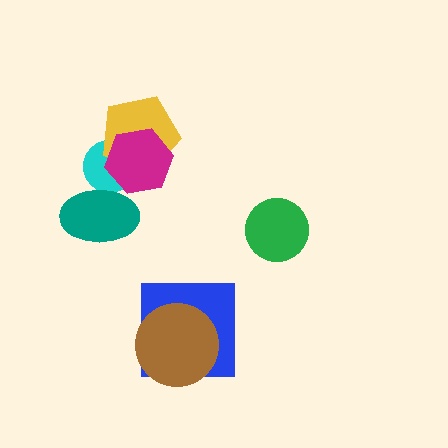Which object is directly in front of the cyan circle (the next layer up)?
The teal ellipse is directly in front of the cyan circle.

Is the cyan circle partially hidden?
Yes, it is partially covered by another shape.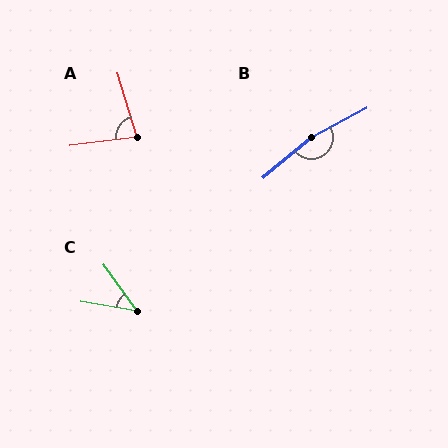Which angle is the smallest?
C, at approximately 44 degrees.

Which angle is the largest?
B, at approximately 168 degrees.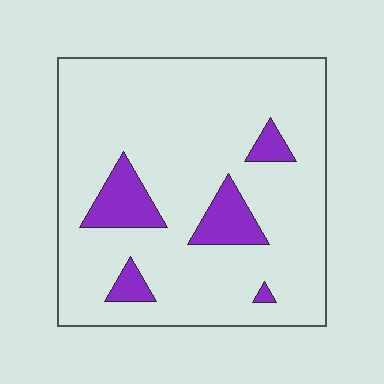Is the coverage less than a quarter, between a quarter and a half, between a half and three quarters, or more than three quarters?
Less than a quarter.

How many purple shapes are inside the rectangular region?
5.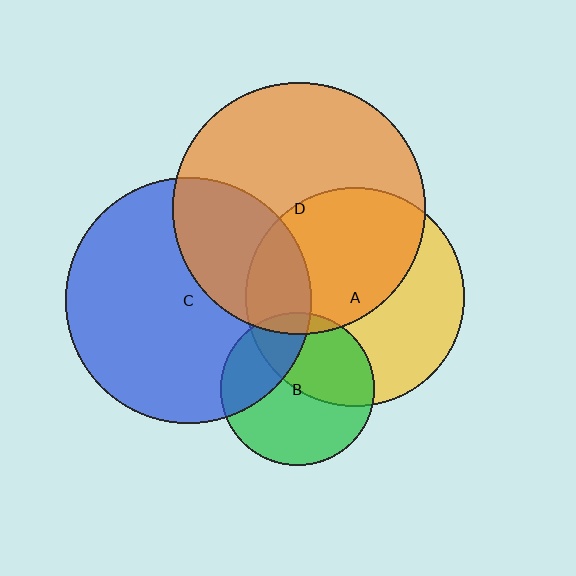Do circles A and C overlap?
Yes.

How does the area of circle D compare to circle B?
Approximately 2.7 times.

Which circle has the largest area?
Circle D (orange).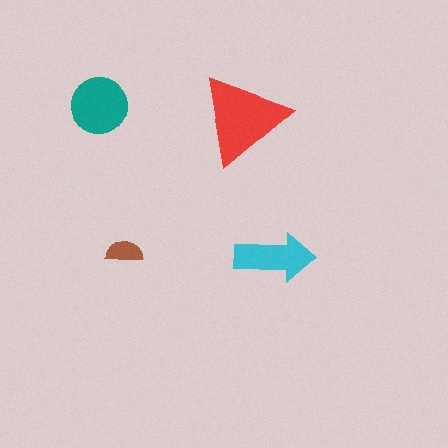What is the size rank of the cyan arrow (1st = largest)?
3rd.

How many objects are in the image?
There are 4 objects in the image.